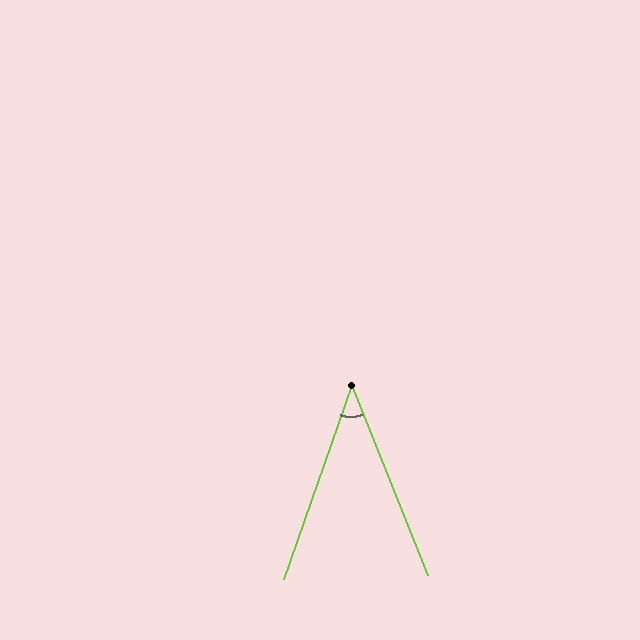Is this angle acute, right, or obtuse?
It is acute.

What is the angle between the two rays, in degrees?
Approximately 41 degrees.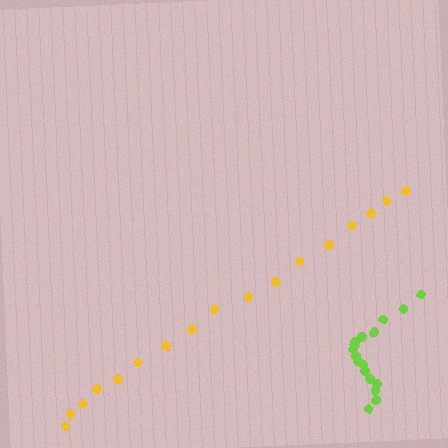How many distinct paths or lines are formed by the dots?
There are 2 distinct paths.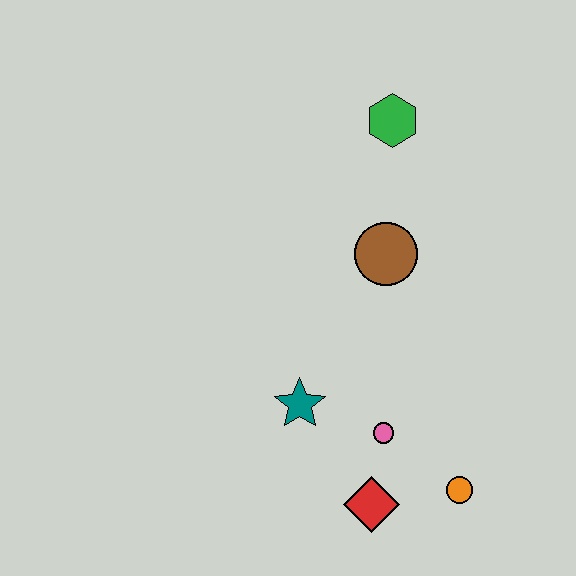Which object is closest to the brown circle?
The green hexagon is closest to the brown circle.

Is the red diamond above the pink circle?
No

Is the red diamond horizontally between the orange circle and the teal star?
Yes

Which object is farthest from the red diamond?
The green hexagon is farthest from the red diamond.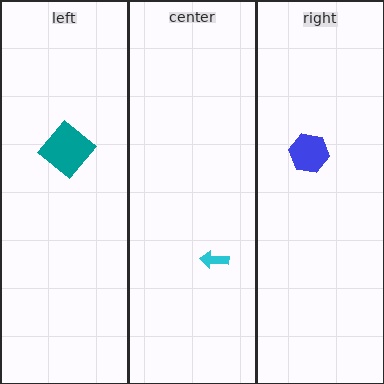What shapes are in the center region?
The cyan arrow.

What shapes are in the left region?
The teal diamond.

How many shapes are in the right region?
1.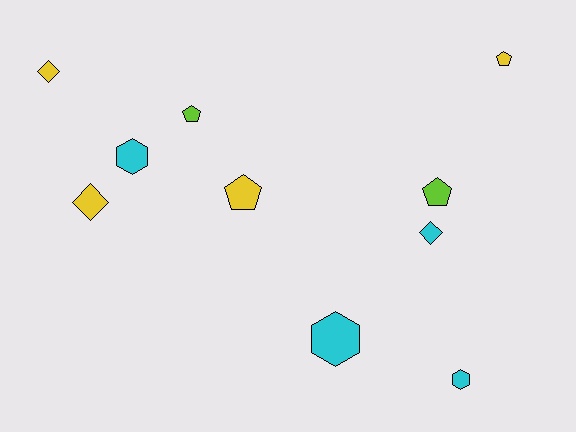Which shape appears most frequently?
Pentagon, with 4 objects.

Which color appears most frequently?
Yellow, with 4 objects.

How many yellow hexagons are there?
There are no yellow hexagons.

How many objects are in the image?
There are 10 objects.